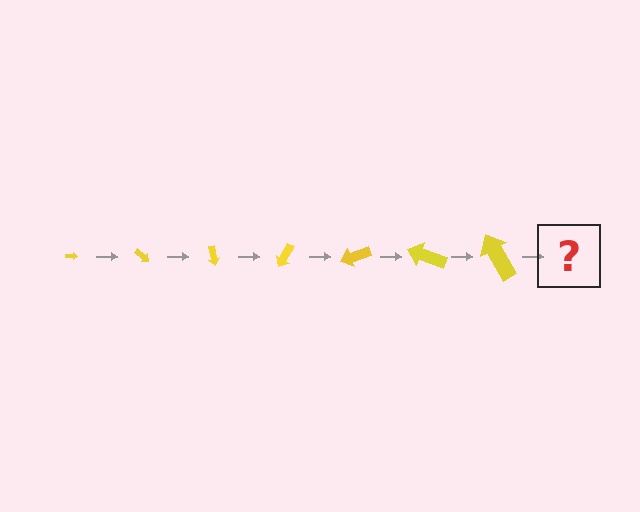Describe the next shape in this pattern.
It should be an arrow, larger than the previous one and rotated 280 degrees from the start.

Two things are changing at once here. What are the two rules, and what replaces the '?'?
The two rules are that the arrow grows larger each step and it rotates 40 degrees each step. The '?' should be an arrow, larger than the previous one and rotated 280 degrees from the start.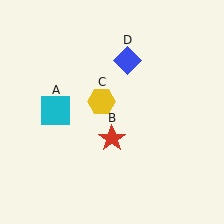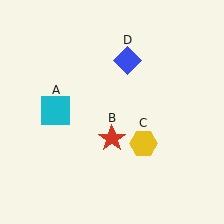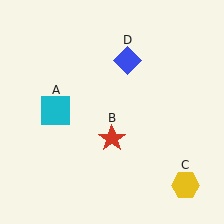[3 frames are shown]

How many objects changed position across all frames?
1 object changed position: yellow hexagon (object C).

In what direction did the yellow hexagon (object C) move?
The yellow hexagon (object C) moved down and to the right.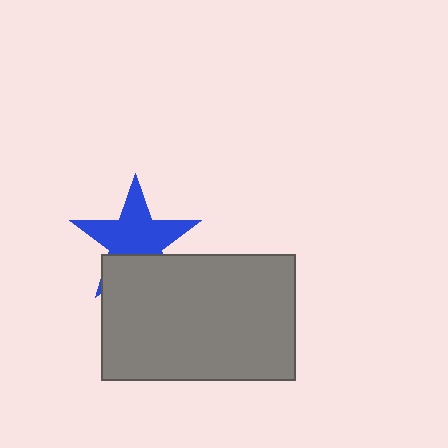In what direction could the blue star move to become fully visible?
The blue star could move up. That would shift it out from behind the gray rectangle entirely.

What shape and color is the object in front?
The object in front is a gray rectangle.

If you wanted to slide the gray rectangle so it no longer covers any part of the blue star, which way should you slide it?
Slide it down — that is the most direct way to separate the two shapes.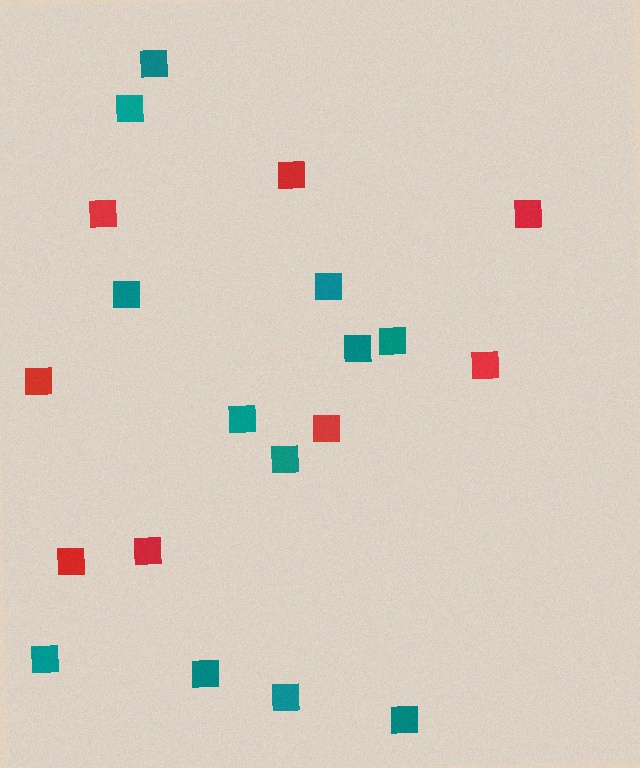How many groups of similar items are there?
There are 2 groups: one group of teal squares (12) and one group of red squares (8).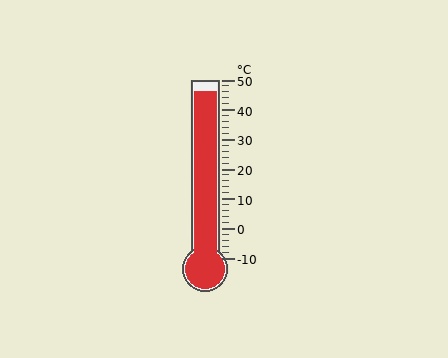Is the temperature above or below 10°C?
The temperature is above 10°C.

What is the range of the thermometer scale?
The thermometer scale ranges from -10°C to 50°C.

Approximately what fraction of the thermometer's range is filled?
The thermometer is filled to approximately 95% of its range.